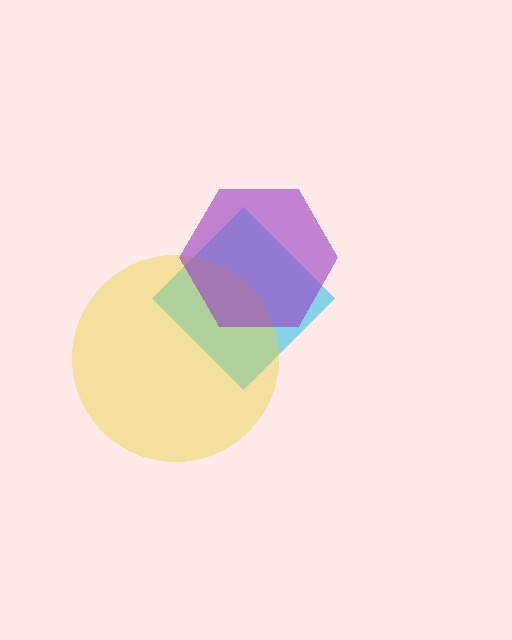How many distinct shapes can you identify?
There are 3 distinct shapes: a cyan diamond, a yellow circle, a purple hexagon.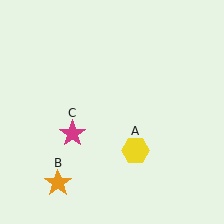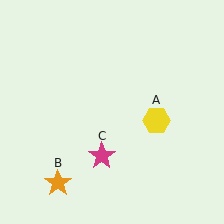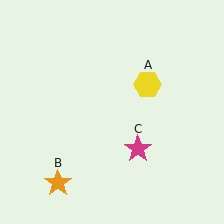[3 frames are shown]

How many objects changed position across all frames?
2 objects changed position: yellow hexagon (object A), magenta star (object C).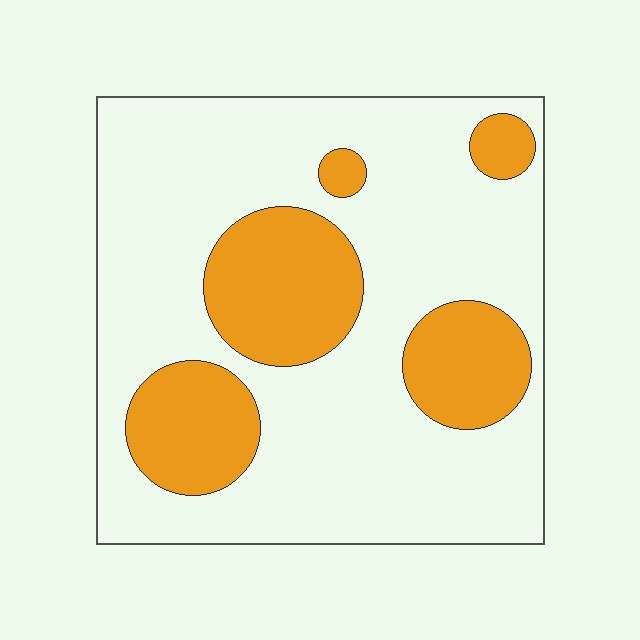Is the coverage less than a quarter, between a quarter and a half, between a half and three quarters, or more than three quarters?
Between a quarter and a half.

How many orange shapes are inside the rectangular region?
5.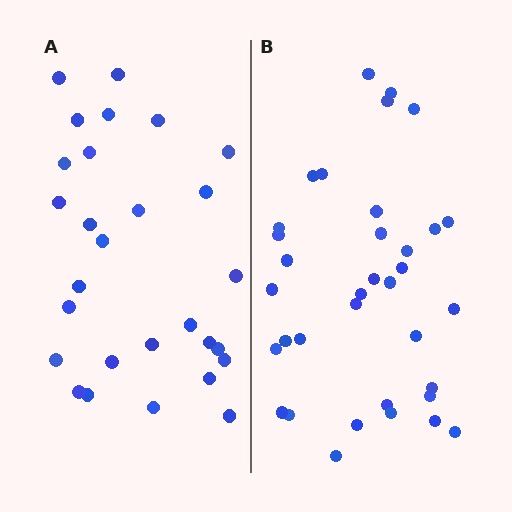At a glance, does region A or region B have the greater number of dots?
Region B (the right region) has more dots.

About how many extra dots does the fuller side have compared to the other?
Region B has roughly 8 or so more dots than region A.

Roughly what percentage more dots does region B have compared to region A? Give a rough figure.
About 25% more.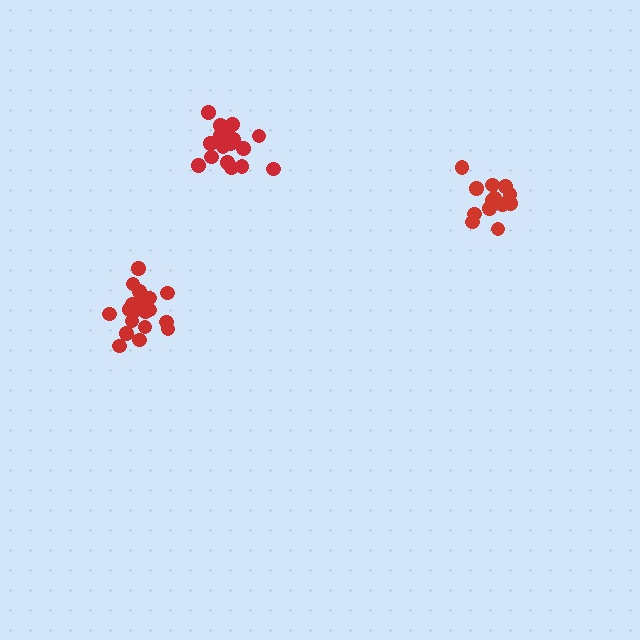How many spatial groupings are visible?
There are 3 spatial groupings.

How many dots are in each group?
Group 1: 13 dots, Group 2: 18 dots, Group 3: 19 dots (50 total).